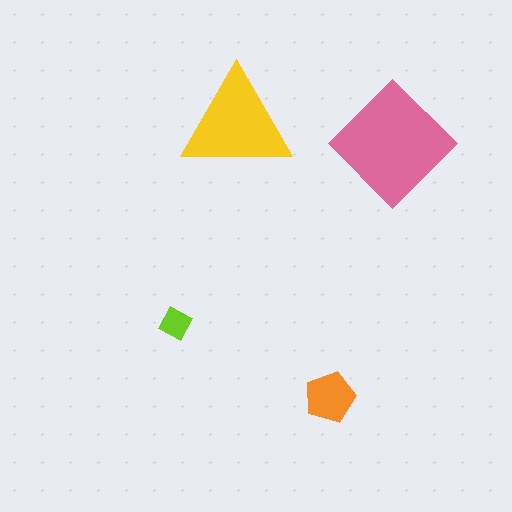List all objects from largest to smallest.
The pink diamond, the yellow triangle, the orange pentagon, the lime square.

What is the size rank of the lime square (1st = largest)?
4th.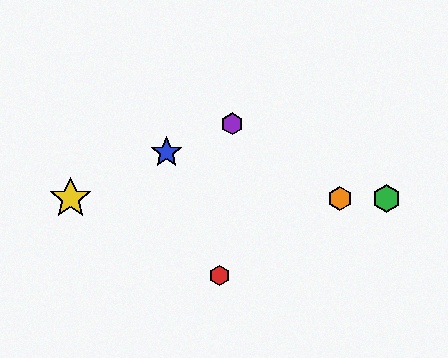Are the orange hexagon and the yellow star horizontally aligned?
Yes, both are at y≈198.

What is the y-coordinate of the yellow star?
The yellow star is at y≈198.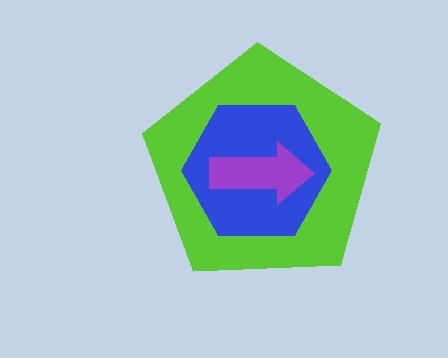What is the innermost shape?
The purple arrow.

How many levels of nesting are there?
3.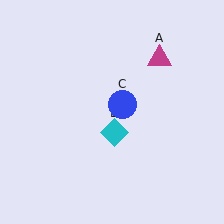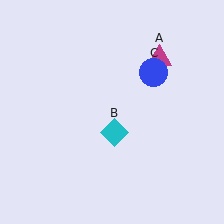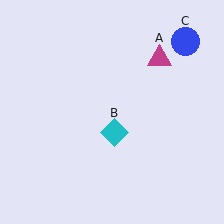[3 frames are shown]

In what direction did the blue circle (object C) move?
The blue circle (object C) moved up and to the right.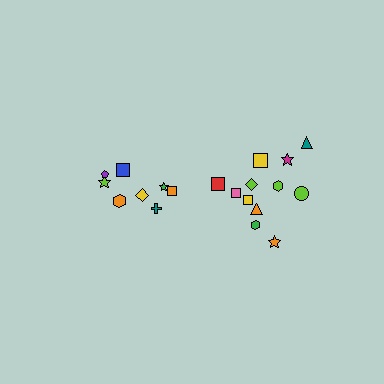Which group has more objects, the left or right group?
The right group.